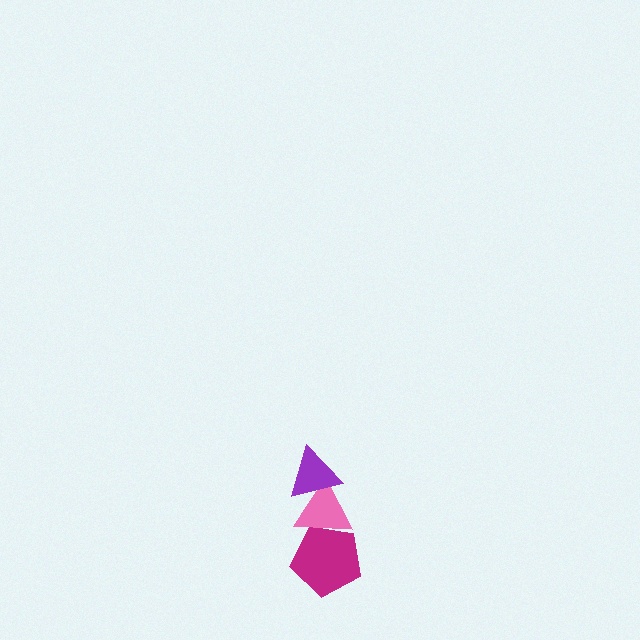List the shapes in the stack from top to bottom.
From top to bottom: the purple triangle, the pink triangle, the magenta pentagon.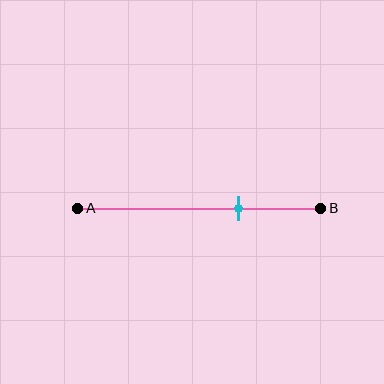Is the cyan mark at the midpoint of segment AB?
No, the mark is at about 65% from A, not at the 50% midpoint.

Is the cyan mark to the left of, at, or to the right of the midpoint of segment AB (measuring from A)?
The cyan mark is to the right of the midpoint of segment AB.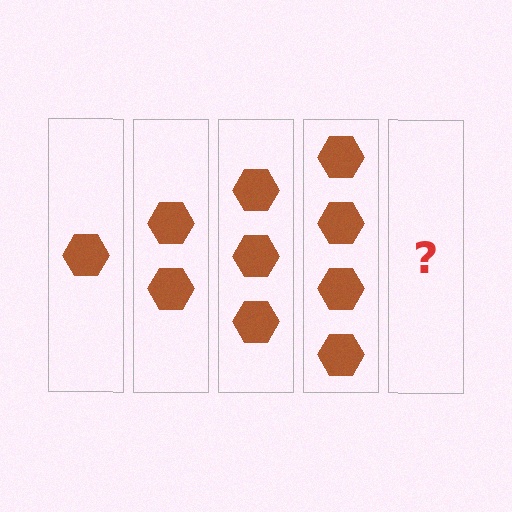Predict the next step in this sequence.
The next step is 5 hexagons.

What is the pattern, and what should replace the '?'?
The pattern is that each step adds one more hexagon. The '?' should be 5 hexagons.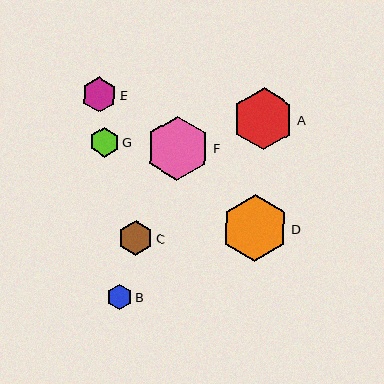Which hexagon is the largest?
Hexagon D is the largest with a size of approximately 67 pixels.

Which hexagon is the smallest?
Hexagon B is the smallest with a size of approximately 25 pixels.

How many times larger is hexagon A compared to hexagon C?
Hexagon A is approximately 1.8 times the size of hexagon C.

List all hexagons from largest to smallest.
From largest to smallest: D, F, A, E, C, G, B.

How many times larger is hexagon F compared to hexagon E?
Hexagon F is approximately 1.8 times the size of hexagon E.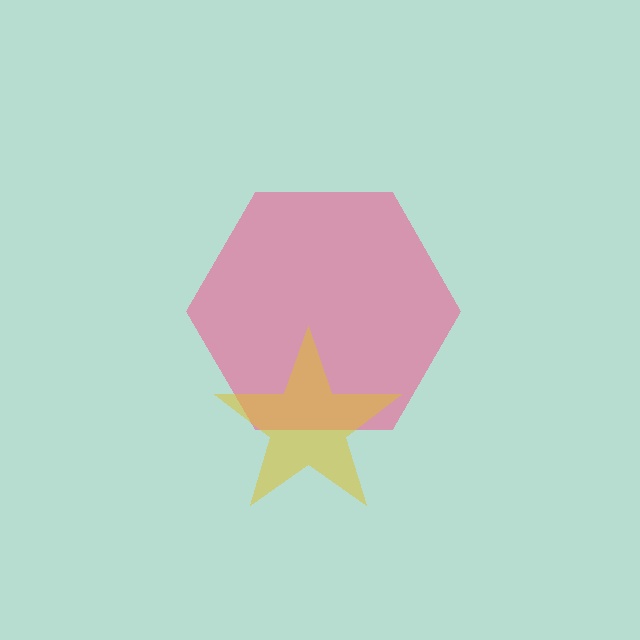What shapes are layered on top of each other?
The layered shapes are: a pink hexagon, a yellow star.